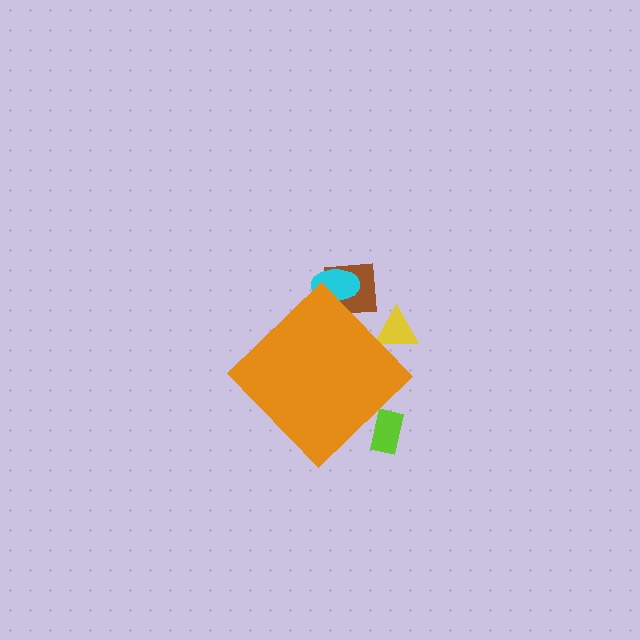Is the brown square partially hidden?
Yes, the brown square is partially hidden behind the orange diamond.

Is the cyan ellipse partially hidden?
Yes, the cyan ellipse is partially hidden behind the orange diamond.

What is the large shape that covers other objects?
An orange diamond.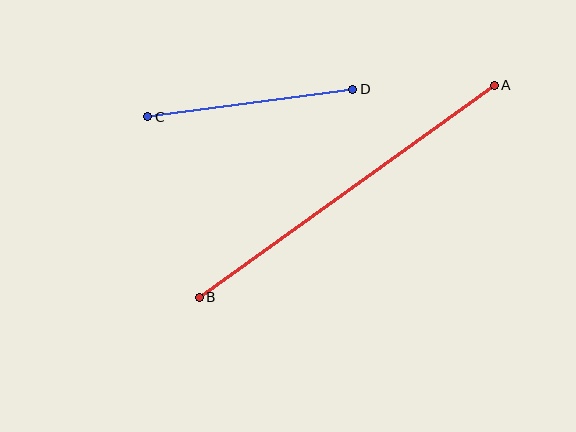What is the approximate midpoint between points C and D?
The midpoint is at approximately (250, 103) pixels.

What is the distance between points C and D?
The distance is approximately 207 pixels.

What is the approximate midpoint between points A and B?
The midpoint is at approximately (347, 191) pixels.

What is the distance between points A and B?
The distance is approximately 363 pixels.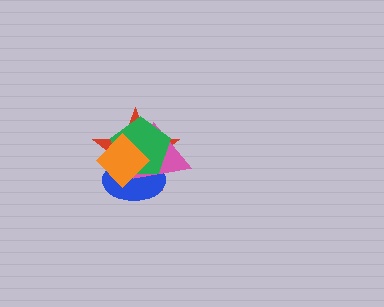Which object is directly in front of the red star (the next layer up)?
The blue ellipse is directly in front of the red star.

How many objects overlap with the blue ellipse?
4 objects overlap with the blue ellipse.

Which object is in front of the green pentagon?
The orange diamond is in front of the green pentagon.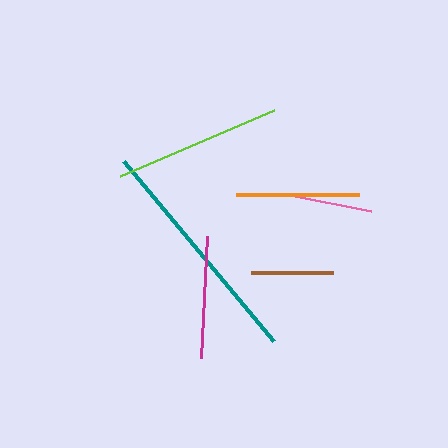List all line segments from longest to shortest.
From longest to shortest: teal, lime, orange, magenta, pink, brown.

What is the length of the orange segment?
The orange segment is approximately 123 pixels long.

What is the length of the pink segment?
The pink segment is approximately 83 pixels long.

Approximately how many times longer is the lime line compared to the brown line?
The lime line is approximately 2.0 times the length of the brown line.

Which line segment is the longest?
The teal line is the longest at approximately 234 pixels.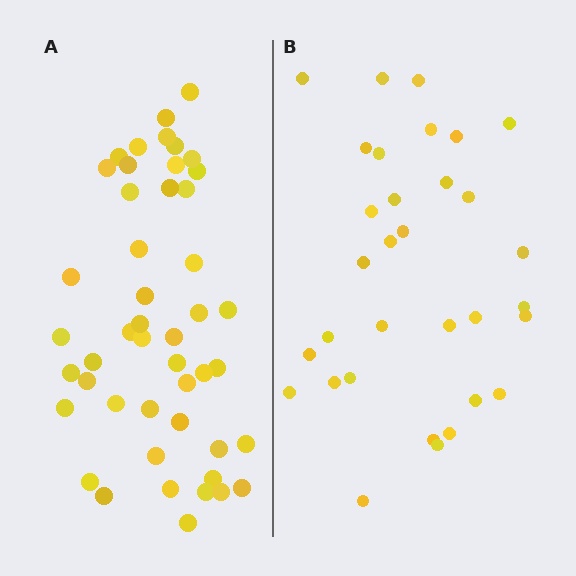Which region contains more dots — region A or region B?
Region A (the left region) has more dots.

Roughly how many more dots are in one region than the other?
Region A has approximately 15 more dots than region B.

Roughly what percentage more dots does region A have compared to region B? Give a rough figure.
About 45% more.